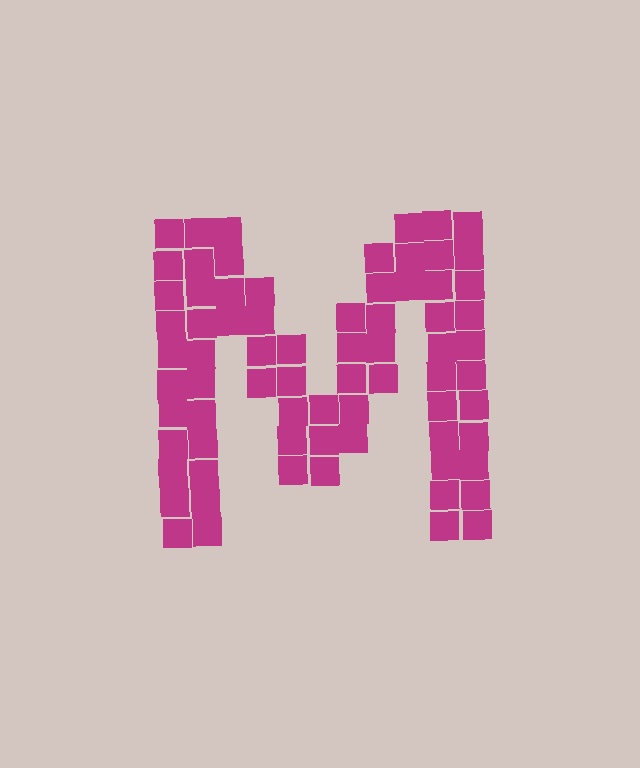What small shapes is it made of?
It is made of small squares.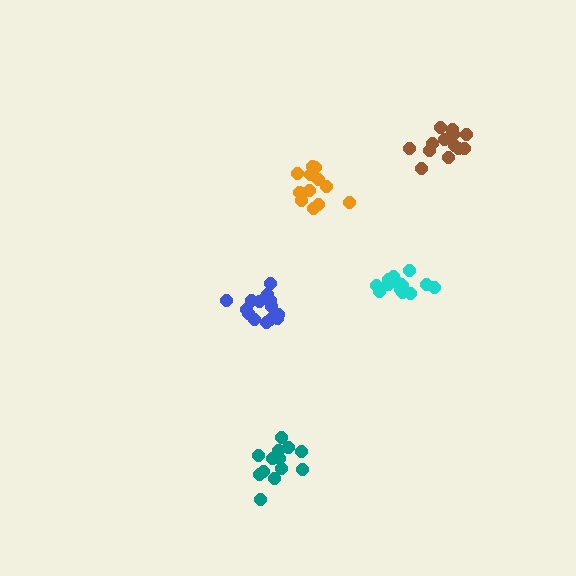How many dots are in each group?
Group 1: 14 dots, Group 2: 14 dots, Group 3: 16 dots, Group 4: 15 dots, Group 5: 14 dots (73 total).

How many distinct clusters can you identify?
There are 5 distinct clusters.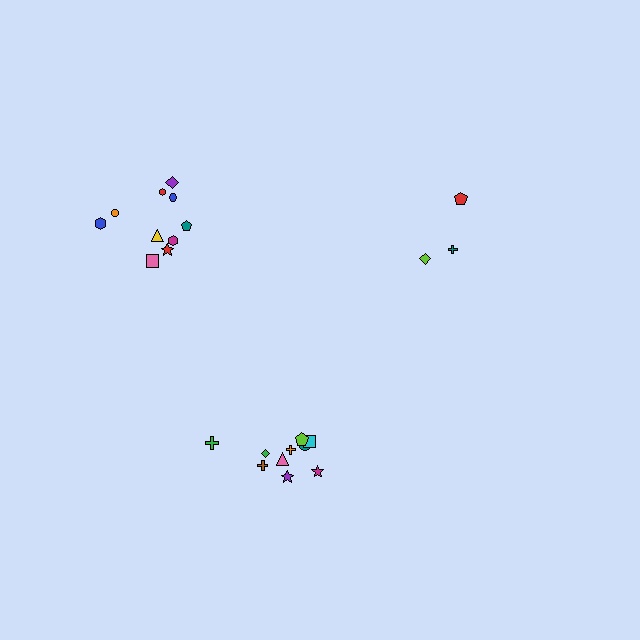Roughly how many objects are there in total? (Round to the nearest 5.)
Roughly 25 objects in total.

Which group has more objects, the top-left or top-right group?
The top-left group.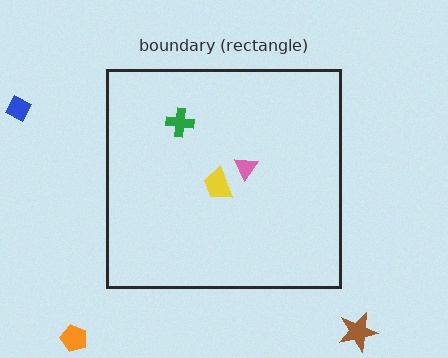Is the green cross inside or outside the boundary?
Inside.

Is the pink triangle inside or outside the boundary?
Inside.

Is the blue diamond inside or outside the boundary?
Outside.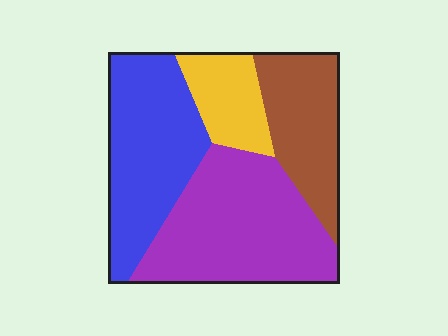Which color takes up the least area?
Yellow, at roughly 15%.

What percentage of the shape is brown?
Brown takes up about one fifth (1/5) of the shape.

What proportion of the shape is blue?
Blue covers roughly 30% of the shape.